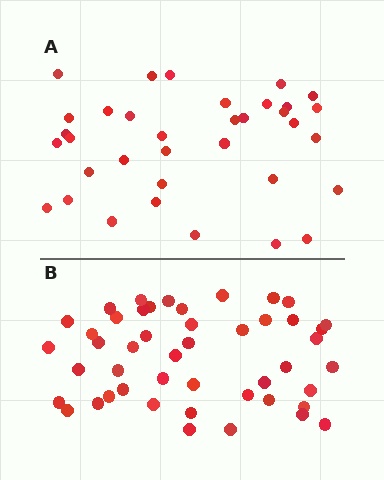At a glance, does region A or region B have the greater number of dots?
Region B (the bottom region) has more dots.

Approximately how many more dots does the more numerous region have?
Region B has roughly 12 or so more dots than region A.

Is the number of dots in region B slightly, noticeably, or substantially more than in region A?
Region B has noticeably more, but not dramatically so. The ratio is roughly 1.3 to 1.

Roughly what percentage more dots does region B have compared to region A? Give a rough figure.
About 35% more.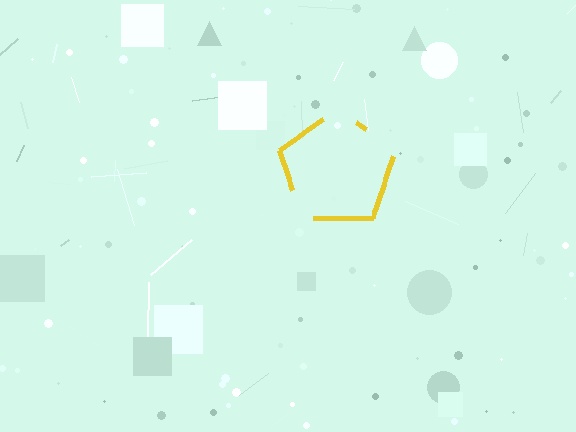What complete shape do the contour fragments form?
The contour fragments form a pentagon.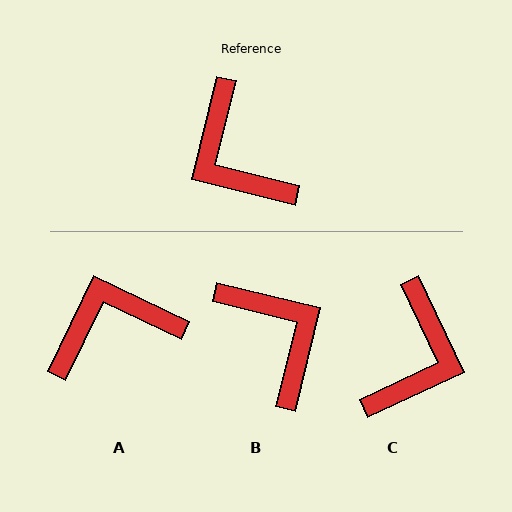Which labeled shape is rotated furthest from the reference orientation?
B, about 180 degrees away.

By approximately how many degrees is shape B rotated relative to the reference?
Approximately 180 degrees counter-clockwise.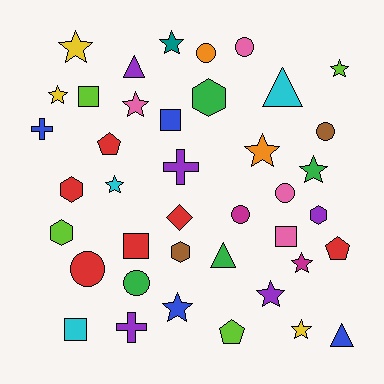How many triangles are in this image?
There are 4 triangles.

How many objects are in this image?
There are 40 objects.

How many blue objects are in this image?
There are 4 blue objects.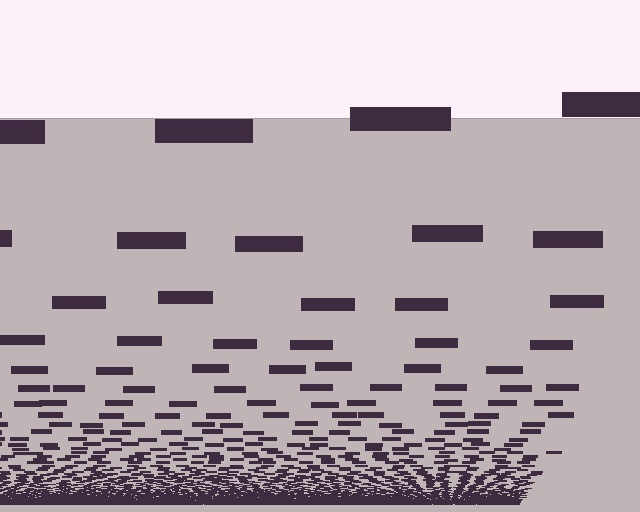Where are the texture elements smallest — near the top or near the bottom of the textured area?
Near the bottom.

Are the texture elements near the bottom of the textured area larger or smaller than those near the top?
Smaller. The gradient is inverted — elements near the bottom are smaller and denser.